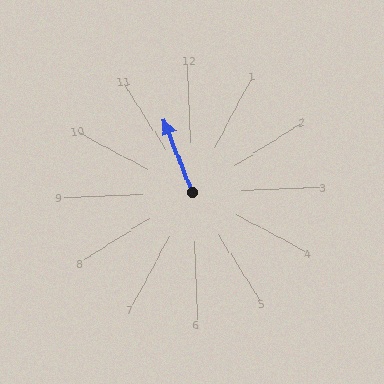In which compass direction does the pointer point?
North.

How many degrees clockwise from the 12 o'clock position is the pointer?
Approximately 341 degrees.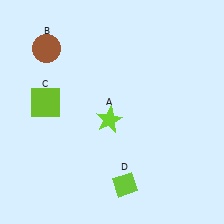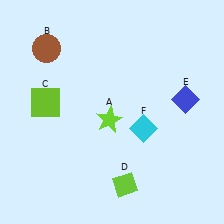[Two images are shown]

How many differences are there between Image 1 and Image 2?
There are 2 differences between the two images.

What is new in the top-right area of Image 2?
A blue diamond (E) was added in the top-right area of Image 2.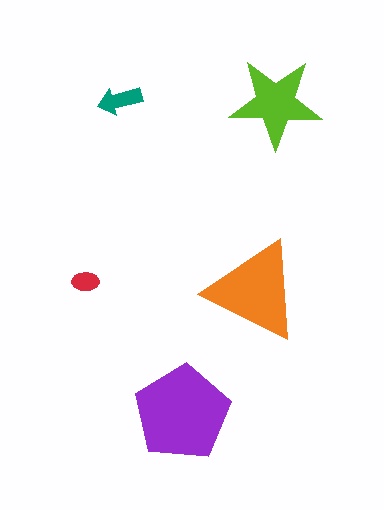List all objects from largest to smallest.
The purple pentagon, the orange triangle, the lime star, the teal arrow, the red ellipse.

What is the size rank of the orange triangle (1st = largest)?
2nd.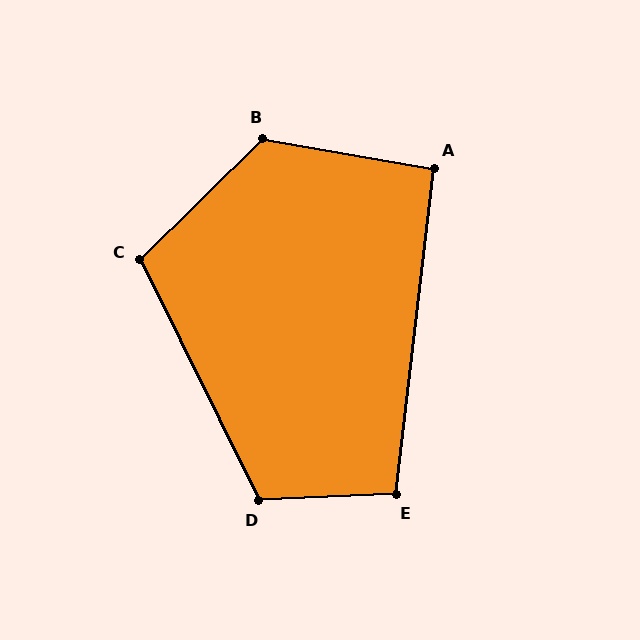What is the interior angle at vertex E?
Approximately 99 degrees (obtuse).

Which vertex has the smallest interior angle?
A, at approximately 93 degrees.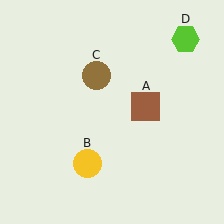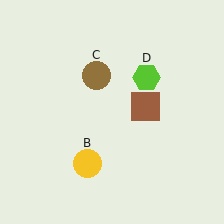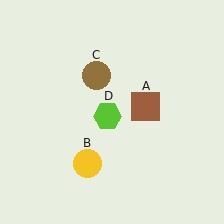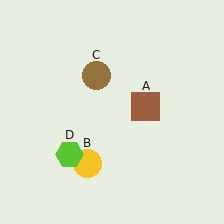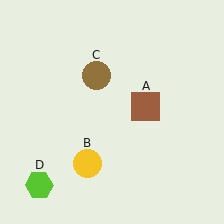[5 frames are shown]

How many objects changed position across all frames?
1 object changed position: lime hexagon (object D).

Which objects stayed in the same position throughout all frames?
Brown square (object A) and yellow circle (object B) and brown circle (object C) remained stationary.